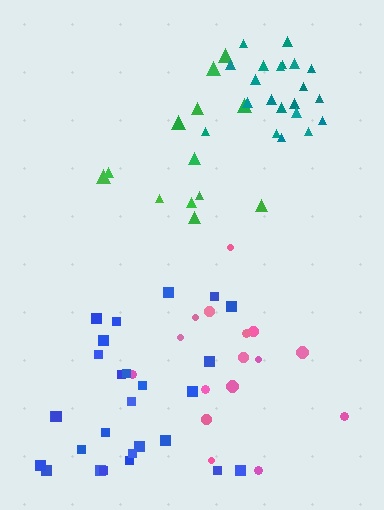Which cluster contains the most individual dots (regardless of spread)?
Blue (27).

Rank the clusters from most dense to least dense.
teal, blue, green, pink.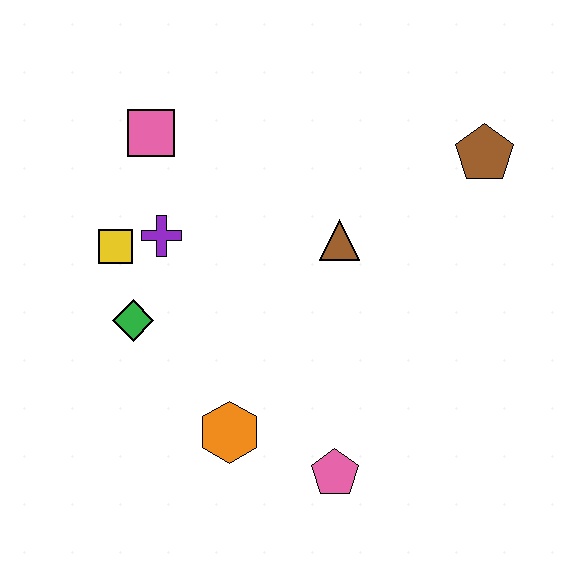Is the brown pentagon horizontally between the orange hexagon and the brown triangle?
No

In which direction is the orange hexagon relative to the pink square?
The orange hexagon is below the pink square.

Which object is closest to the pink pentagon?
The orange hexagon is closest to the pink pentagon.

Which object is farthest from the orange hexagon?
The brown pentagon is farthest from the orange hexagon.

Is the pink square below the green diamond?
No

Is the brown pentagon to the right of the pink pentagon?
Yes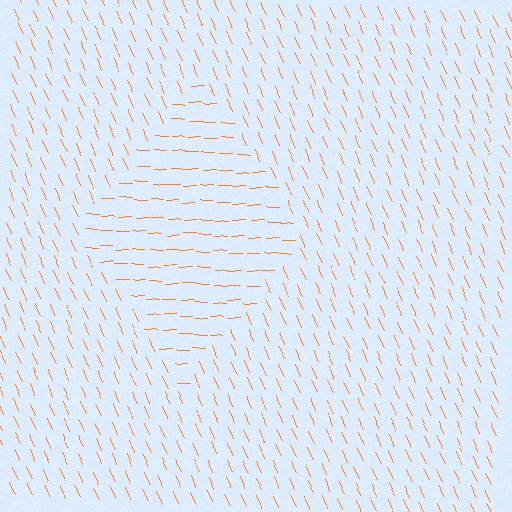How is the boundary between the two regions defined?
The boundary is defined purely by a change in line orientation (approximately 66 degrees difference). All lines are the same color and thickness.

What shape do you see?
I see a diamond.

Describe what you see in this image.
The image is filled with small orange line segments. A diamond region in the image has lines oriented differently from the surrounding lines, creating a visible texture boundary.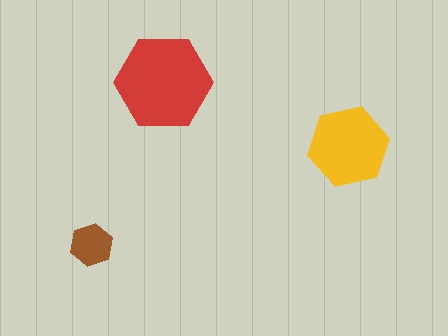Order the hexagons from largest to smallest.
the red one, the yellow one, the brown one.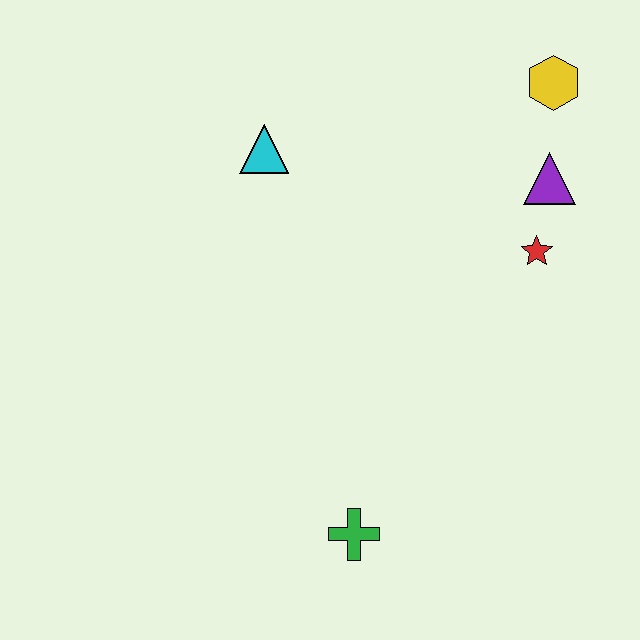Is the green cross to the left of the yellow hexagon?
Yes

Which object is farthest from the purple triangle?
The green cross is farthest from the purple triangle.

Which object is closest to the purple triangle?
The red star is closest to the purple triangle.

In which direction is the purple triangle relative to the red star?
The purple triangle is above the red star.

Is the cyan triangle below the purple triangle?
No